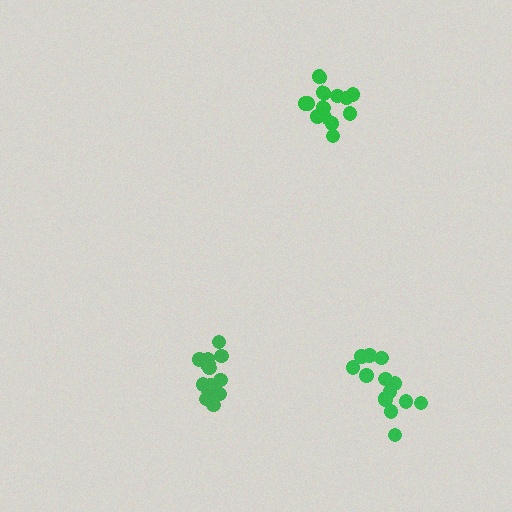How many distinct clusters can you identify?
There are 3 distinct clusters.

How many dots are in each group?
Group 1: 14 dots, Group 2: 13 dots, Group 3: 14 dots (41 total).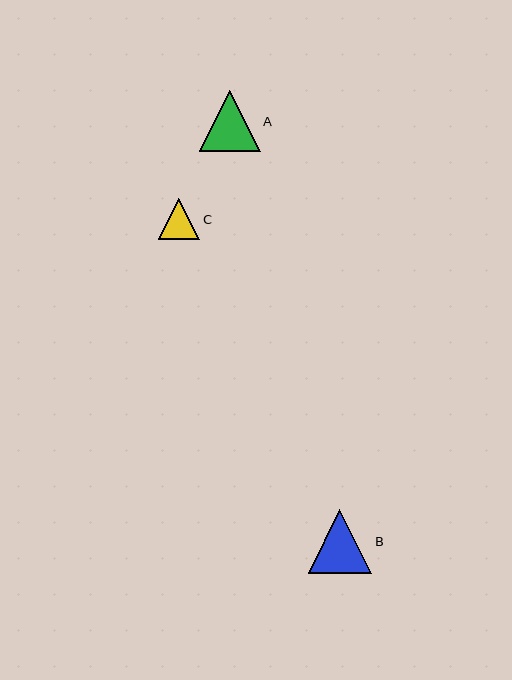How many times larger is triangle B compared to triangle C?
Triangle B is approximately 1.5 times the size of triangle C.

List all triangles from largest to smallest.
From largest to smallest: B, A, C.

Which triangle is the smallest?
Triangle C is the smallest with a size of approximately 41 pixels.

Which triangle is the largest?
Triangle B is the largest with a size of approximately 63 pixels.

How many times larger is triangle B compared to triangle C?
Triangle B is approximately 1.5 times the size of triangle C.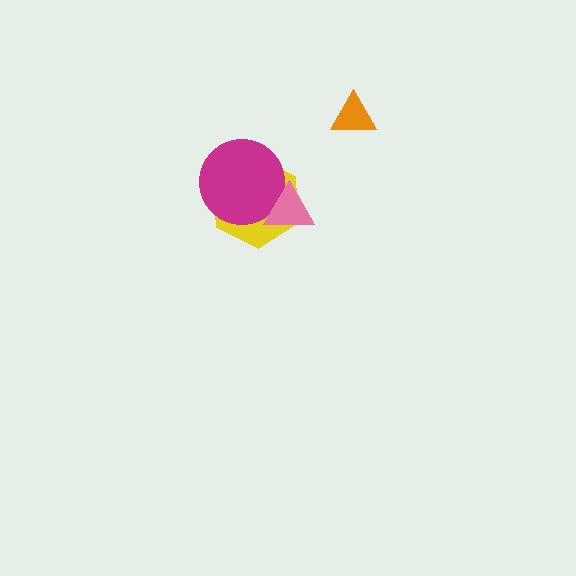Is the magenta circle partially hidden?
Yes, it is partially covered by another shape.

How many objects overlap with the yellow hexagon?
2 objects overlap with the yellow hexagon.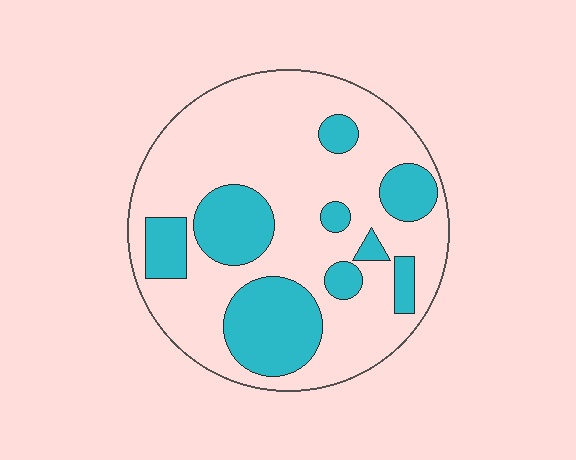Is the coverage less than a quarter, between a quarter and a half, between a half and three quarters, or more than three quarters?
Between a quarter and a half.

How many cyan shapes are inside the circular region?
9.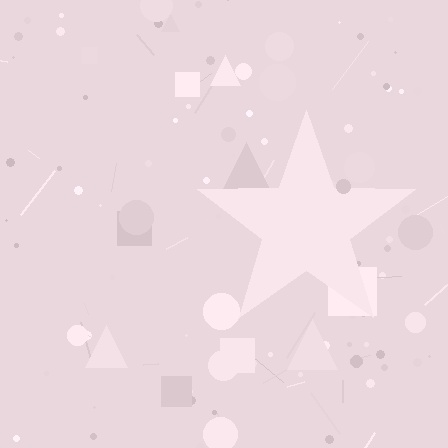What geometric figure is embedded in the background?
A star is embedded in the background.